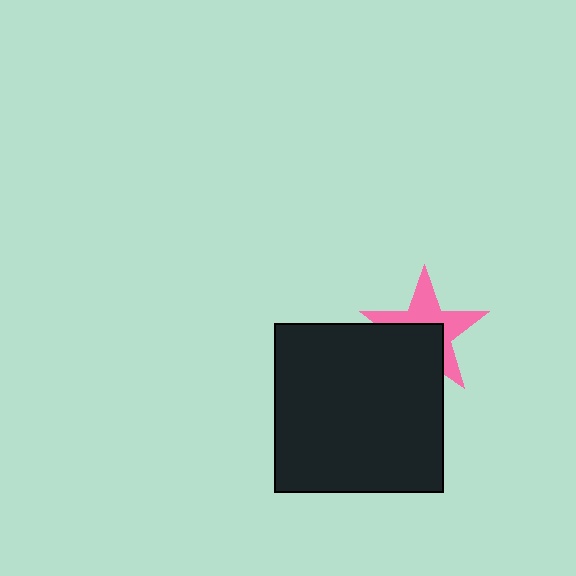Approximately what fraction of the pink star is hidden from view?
Roughly 45% of the pink star is hidden behind the black square.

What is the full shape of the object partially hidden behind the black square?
The partially hidden object is a pink star.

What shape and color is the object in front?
The object in front is a black square.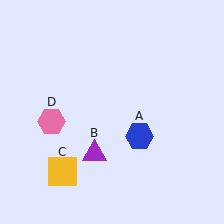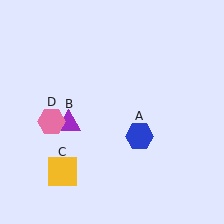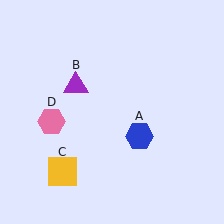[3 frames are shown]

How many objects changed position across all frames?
1 object changed position: purple triangle (object B).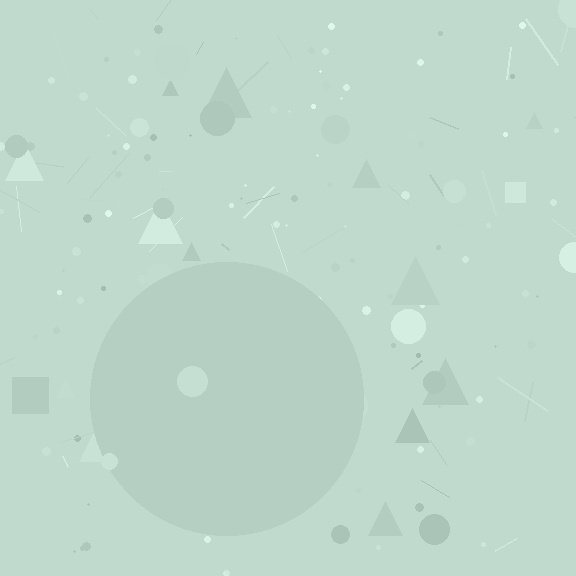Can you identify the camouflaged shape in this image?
The camouflaged shape is a circle.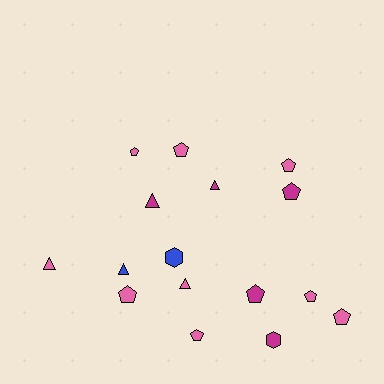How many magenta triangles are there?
There are 2 magenta triangles.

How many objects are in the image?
There are 16 objects.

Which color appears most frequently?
Pink, with 9 objects.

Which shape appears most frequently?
Pentagon, with 9 objects.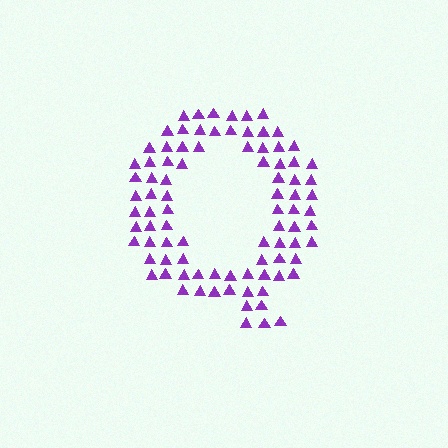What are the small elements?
The small elements are triangles.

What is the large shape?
The large shape is the letter Q.